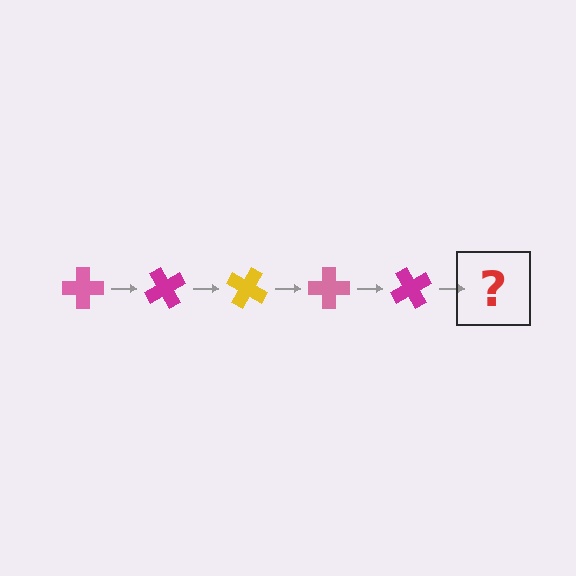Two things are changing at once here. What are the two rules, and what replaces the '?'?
The two rules are that it rotates 60 degrees each step and the color cycles through pink, magenta, and yellow. The '?' should be a yellow cross, rotated 300 degrees from the start.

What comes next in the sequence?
The next element should be a yellow cross, rotated 300 degrees from the start.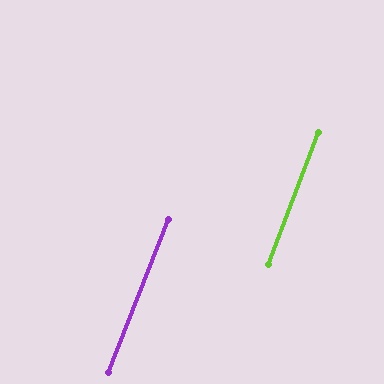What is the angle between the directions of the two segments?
Approximately 1 degree.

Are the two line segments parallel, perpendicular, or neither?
Parallel — their directions differ by only 1.0°.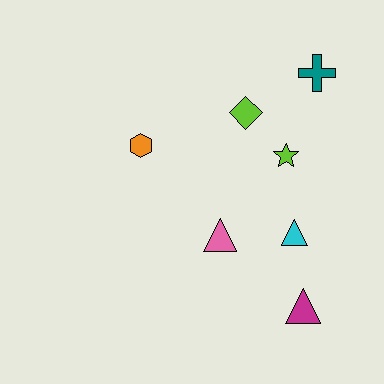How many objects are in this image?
There are 7 objects.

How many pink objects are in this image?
There is 1 pink object.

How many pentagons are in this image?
There are no pentagons.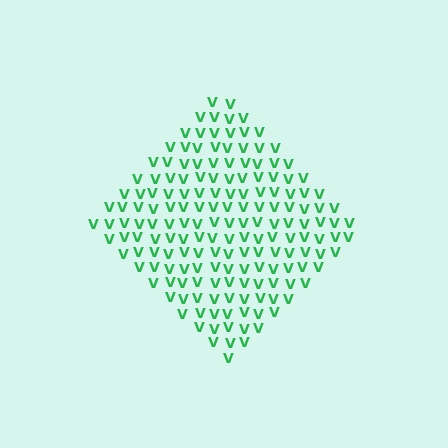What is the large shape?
The large shape is a diamond.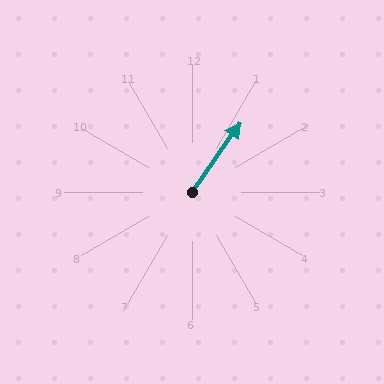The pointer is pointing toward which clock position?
Roughly 1 o'clock.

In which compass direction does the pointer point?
Northeast.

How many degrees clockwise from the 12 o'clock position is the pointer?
Approximately 35 degrees.